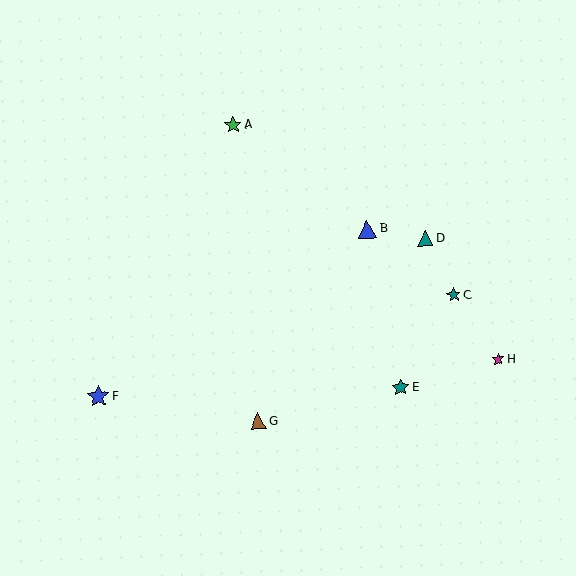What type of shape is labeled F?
Shape F is a blue star.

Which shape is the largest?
The blue star (labeled F) is the largest.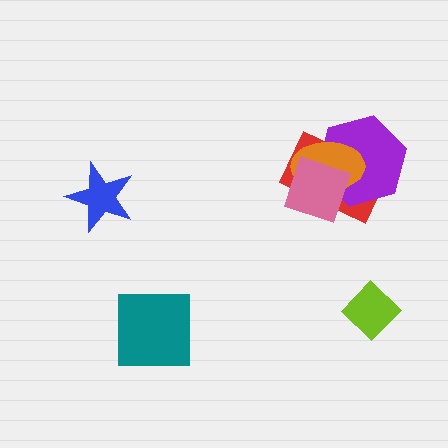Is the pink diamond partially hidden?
No, no other shape covers it.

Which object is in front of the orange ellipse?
The pink diamond is in front of the orange ellipse.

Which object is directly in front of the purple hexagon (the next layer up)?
The orange ellipse is directly in front of the purple hexagon.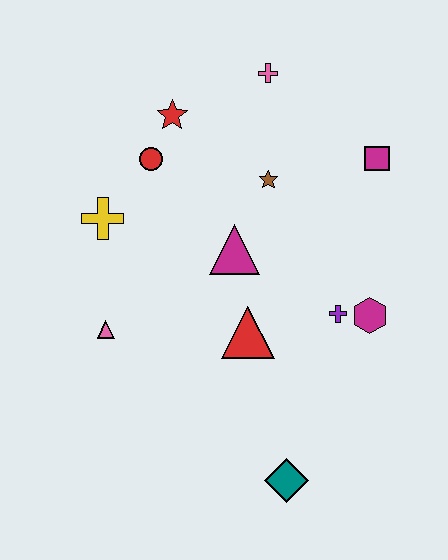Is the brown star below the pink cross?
Yes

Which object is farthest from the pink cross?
The teal diamond is farthest from the pink cross.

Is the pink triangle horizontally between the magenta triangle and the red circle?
No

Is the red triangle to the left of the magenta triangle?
No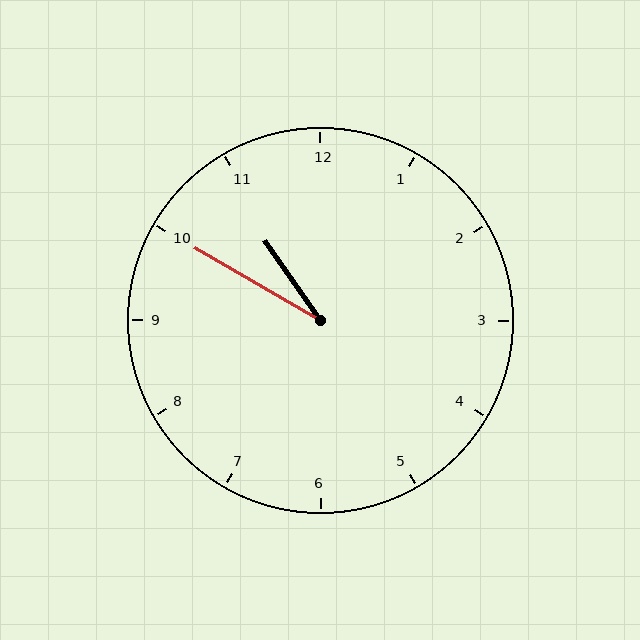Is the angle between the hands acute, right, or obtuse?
It is acute.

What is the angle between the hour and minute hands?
Approximately 25 degrees.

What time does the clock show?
10:50.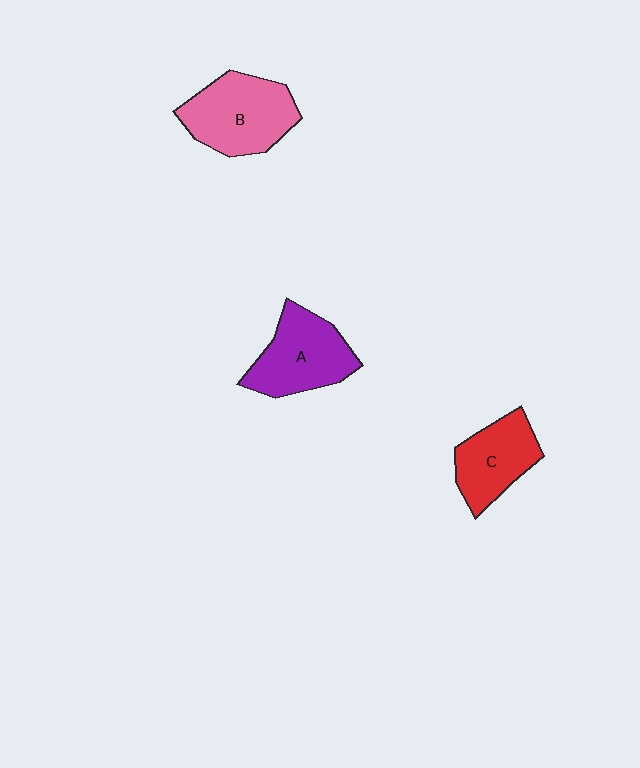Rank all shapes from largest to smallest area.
From largest to smallest: B (pink), A (purple), C (red).